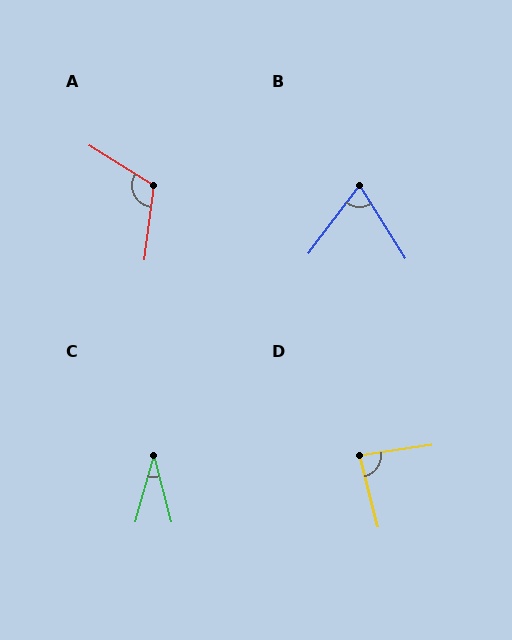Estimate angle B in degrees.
Approximately 69 degrees.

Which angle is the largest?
A, at approximately 115 degrees.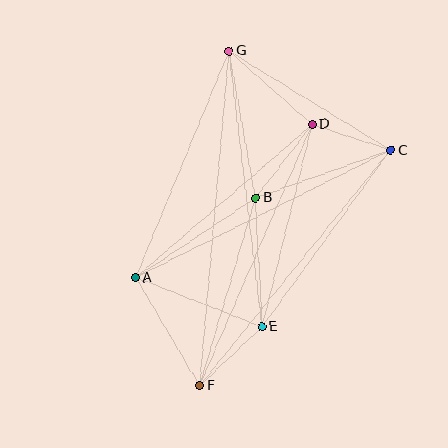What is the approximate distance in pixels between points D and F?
The distance between D and F is approximately 284 pixels.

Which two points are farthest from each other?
Points F and G are farthest from each other.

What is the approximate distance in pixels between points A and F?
The distance between A and F is approximately 125 pixels.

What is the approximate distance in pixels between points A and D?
The distance between A and D is approximately 234 pixels.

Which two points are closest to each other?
Points C and D are closest to each other.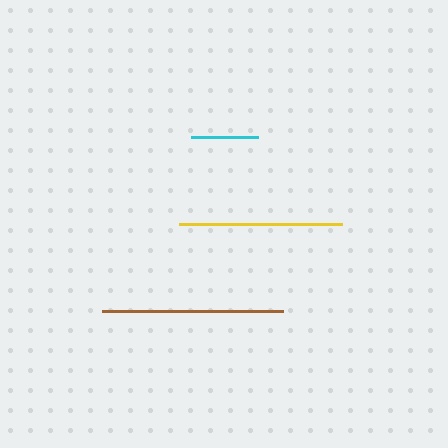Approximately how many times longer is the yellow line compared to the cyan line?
The yellow line is approximately 2.4 times the length of the cyan line.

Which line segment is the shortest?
The cyan line is the shortest at approximately 68 pixels.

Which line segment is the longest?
The brown line is the longest at approximately 181 pixels.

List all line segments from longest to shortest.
From longest to shortest: brown, yellow, cyan.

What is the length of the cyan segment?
The cyan segment is approximately 68 pixels long.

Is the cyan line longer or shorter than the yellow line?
The yellow line is longer than the cyan line.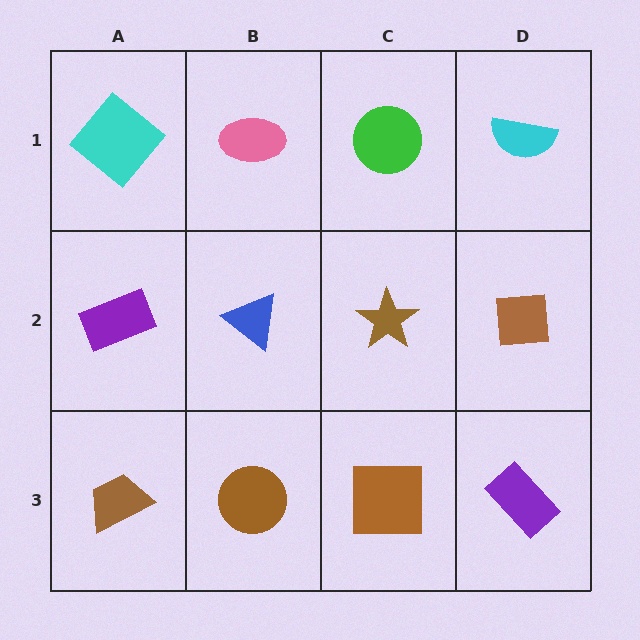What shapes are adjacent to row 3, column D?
A brown square (row 2, column D), a brown square (row 3, column C).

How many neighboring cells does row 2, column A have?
3.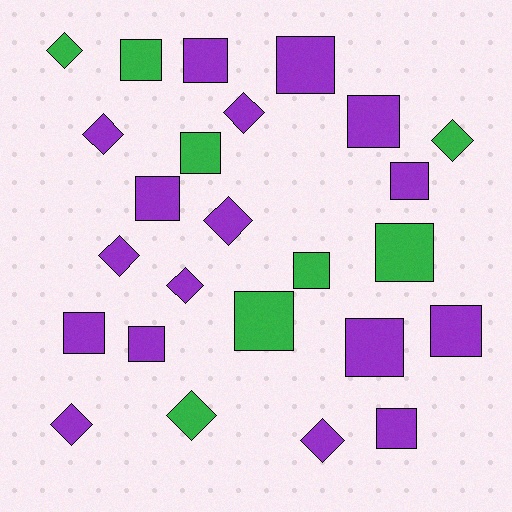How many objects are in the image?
There are 25 objects.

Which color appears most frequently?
Purple, with 17 objects.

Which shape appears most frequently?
Square, with 15 objects.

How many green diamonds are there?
There are 3 green diamonds.